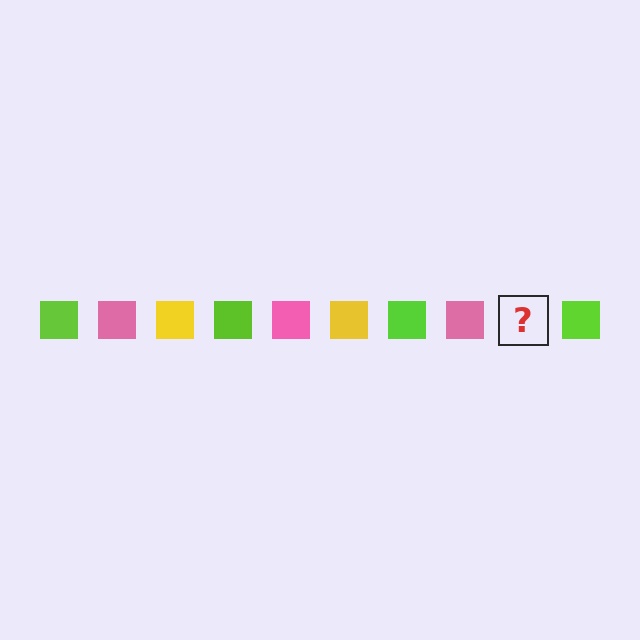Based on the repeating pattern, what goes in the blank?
The blank should be a yellow square.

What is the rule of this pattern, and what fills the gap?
The rule is that the pattern cycles through lime, pink, yellow squares. The gap should be filled with a yellow square.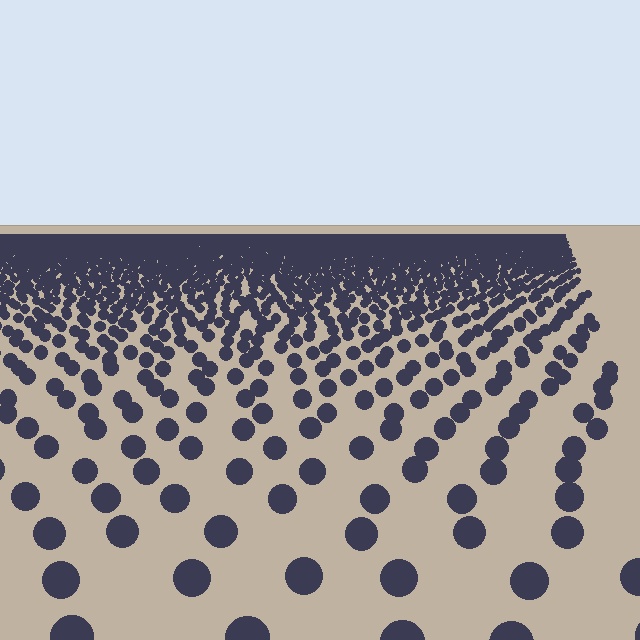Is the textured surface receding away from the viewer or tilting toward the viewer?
The surface is receding away from the viewer. Texture elements get smaller and denser toward the top.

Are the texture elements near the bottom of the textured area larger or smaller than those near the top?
Larger. Near the bottom, elements are closer to the viewer and appear at a bigger on-screen size.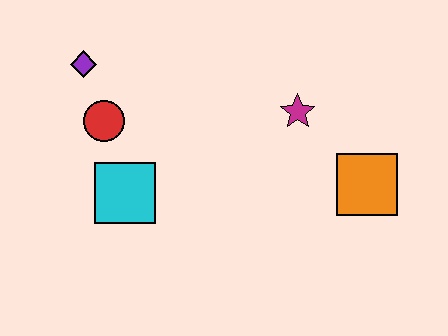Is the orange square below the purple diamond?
Yes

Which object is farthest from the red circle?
The orange square is farthest from the red circle.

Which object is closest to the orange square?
The magenta star is closest to the orange square.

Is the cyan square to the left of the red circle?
No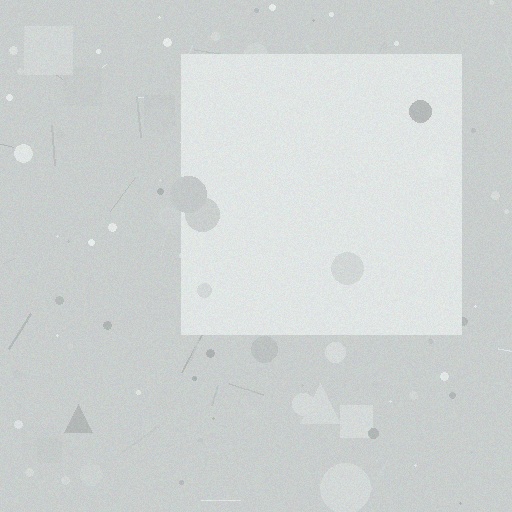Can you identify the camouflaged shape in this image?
The camouflaged shape is a square.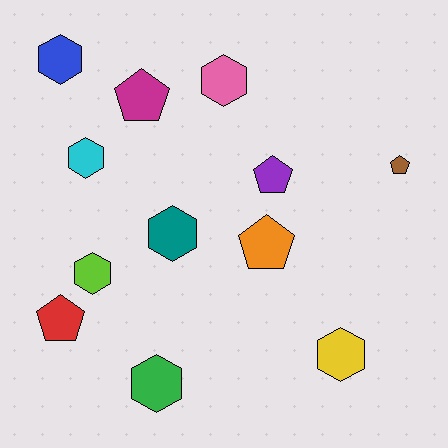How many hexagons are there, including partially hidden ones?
There are 7 hexagons.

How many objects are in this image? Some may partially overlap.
There are 12 objects.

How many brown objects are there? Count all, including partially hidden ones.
There is 1 brown object.